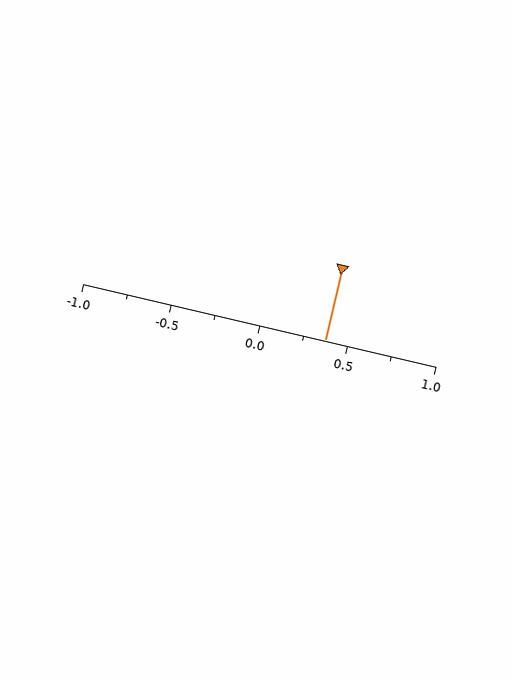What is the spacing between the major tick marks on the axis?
The major ticks are spaced 0.5 apart.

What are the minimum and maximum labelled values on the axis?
The axis runs from -1.0 to 1.0.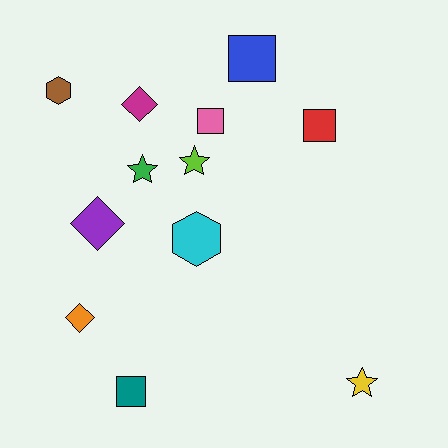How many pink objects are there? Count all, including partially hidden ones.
There is 1 pink object.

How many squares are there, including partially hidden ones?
There are 4 squares.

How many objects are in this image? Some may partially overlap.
There are 12 objects.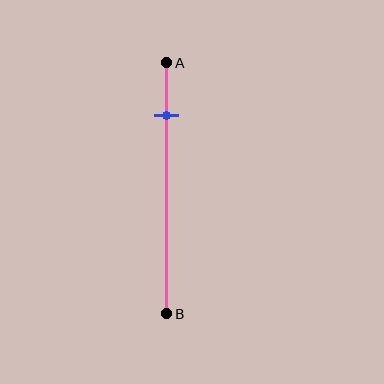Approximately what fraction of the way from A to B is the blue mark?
The blue mark is approximately 20% of the way from A to B.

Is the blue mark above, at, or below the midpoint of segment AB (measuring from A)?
The blue mark is above the midpoint of segment AB.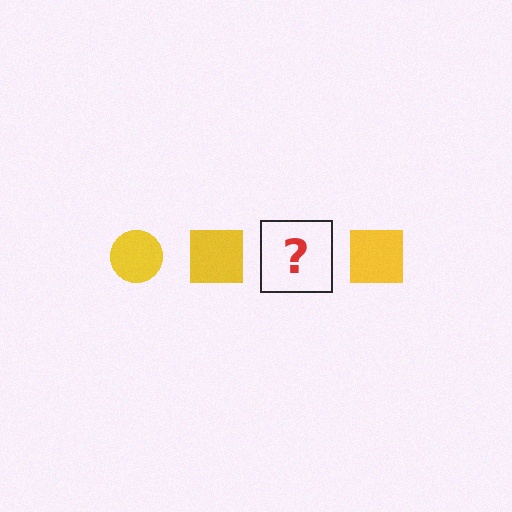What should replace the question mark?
The question mark should be replaced with a yellow circle.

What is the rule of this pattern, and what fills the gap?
The rule is that the pattern cycles through circle, square shapes in yellow. The gap should be filled with a yellow circle.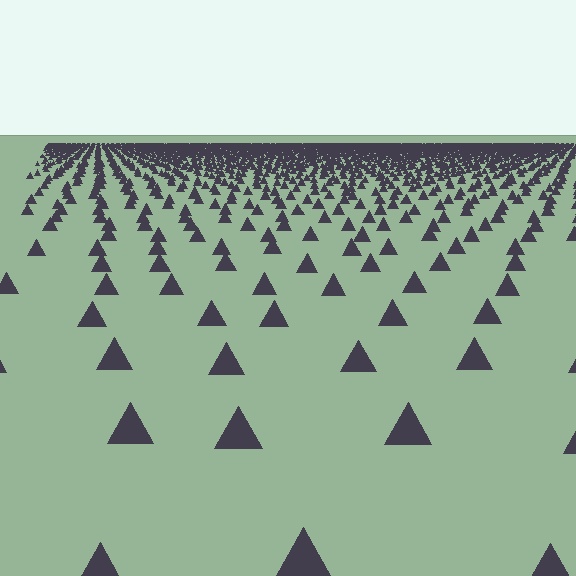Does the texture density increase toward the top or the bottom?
Density increases toward the top.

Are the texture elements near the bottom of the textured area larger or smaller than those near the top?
Larger. Near the bottom, elements are closer to the viewer and appear at a bigger on-screen size.